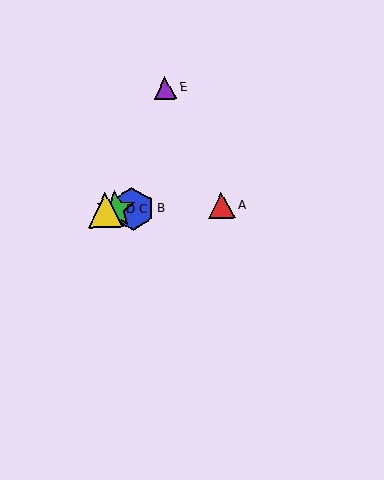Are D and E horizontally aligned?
No, D is at y≈210 and E is at y≈88.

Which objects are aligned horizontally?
Objects A, B, C, D are aligned horizontally.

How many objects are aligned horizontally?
4 objects (A, B, C, D) are aligned horizontally.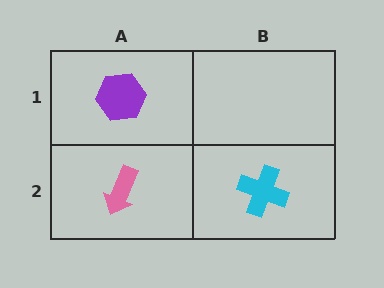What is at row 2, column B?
A cyan cross.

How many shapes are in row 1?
1 shape.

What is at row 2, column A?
A pink arrow.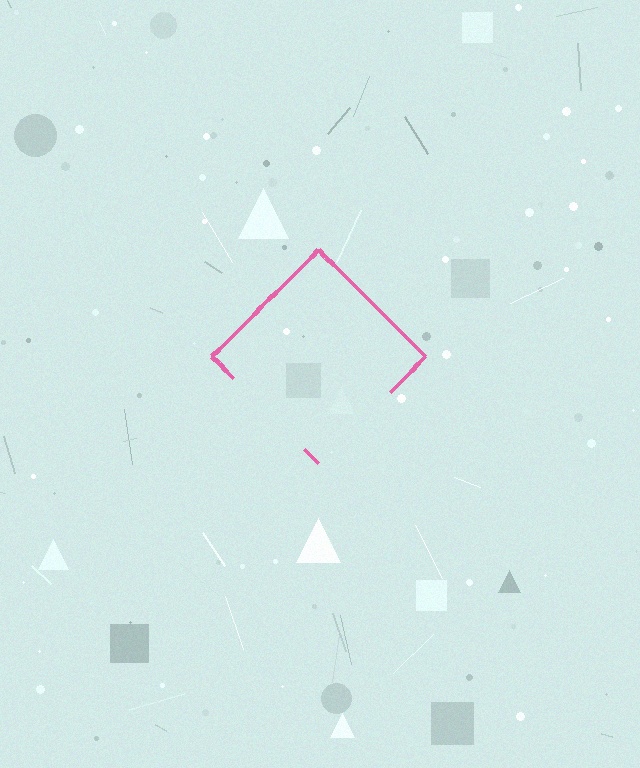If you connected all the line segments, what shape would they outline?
They would outline a diamond.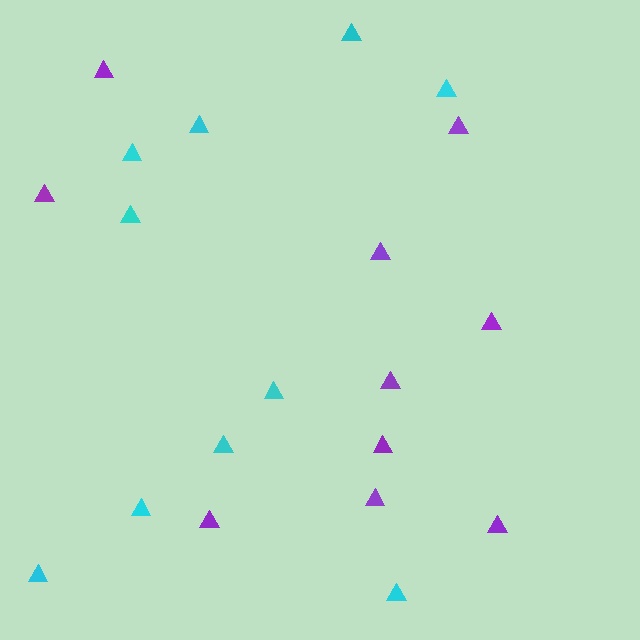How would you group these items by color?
There are 2 groups: one group of cyan triangles (10) and one group of purple triangles (10).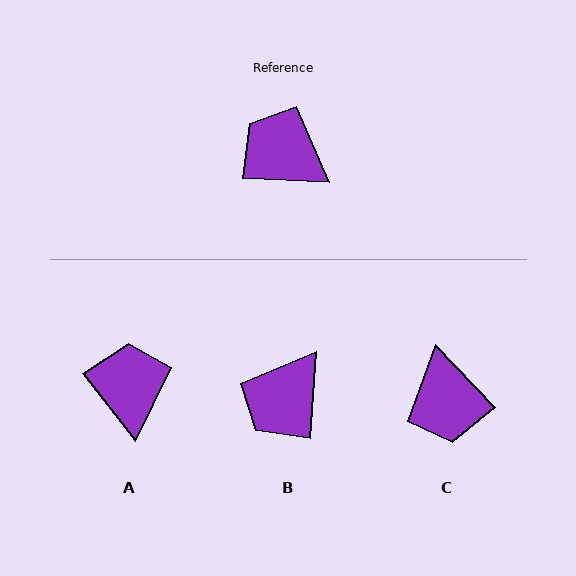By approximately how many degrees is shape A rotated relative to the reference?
Approximately 49 degrees clockwise.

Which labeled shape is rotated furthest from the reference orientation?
C, about 136 degrees away.